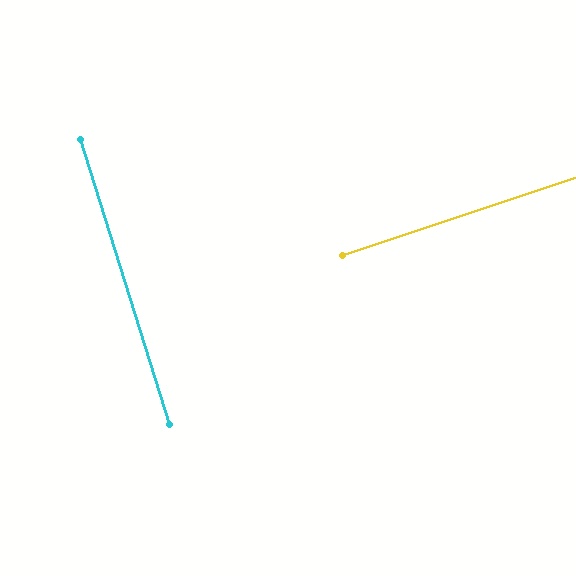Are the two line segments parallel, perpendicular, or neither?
Perpendicular — they meet at approximately 89°.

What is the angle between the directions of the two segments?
Approximately 89 degrees.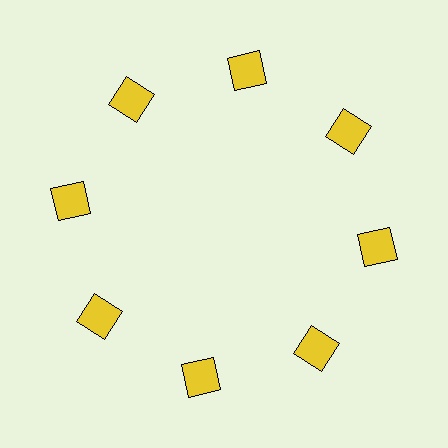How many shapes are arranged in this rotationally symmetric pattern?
There are 8 shapes, arranged in 8 groups of 1.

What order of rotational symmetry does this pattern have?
This pattern has 8-fold rotational symmetry.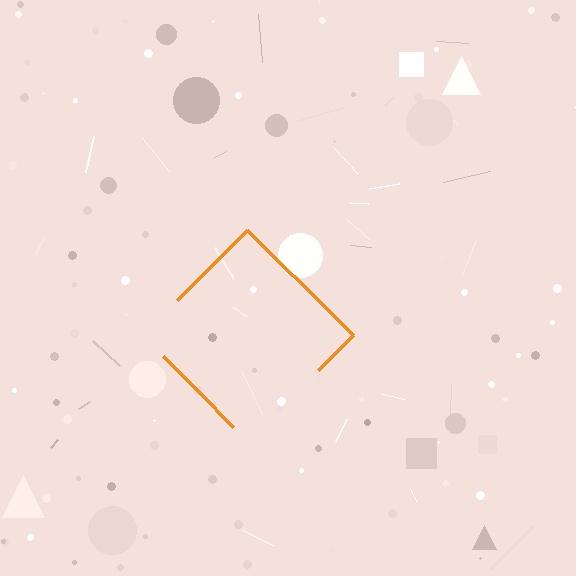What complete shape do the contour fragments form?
The contour fragments form a diamond.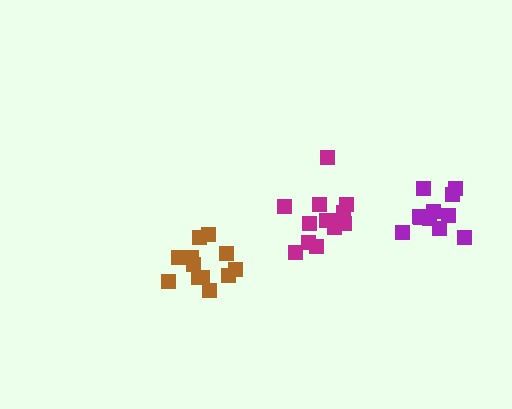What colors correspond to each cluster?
The clusters are colored: brown, purple, magenta.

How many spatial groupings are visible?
There are 3 spatial groupings.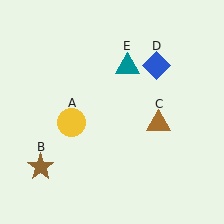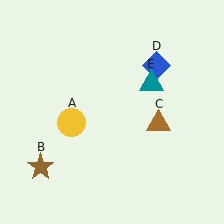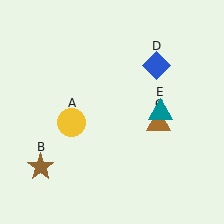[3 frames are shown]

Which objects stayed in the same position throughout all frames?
Yellow circle (object A) and brown star (object B) and brown triangle (object C) and blue diamond (object D) remained stationary.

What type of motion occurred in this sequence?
The teal triangle (object E) rotated clockwise around the center of the scene.